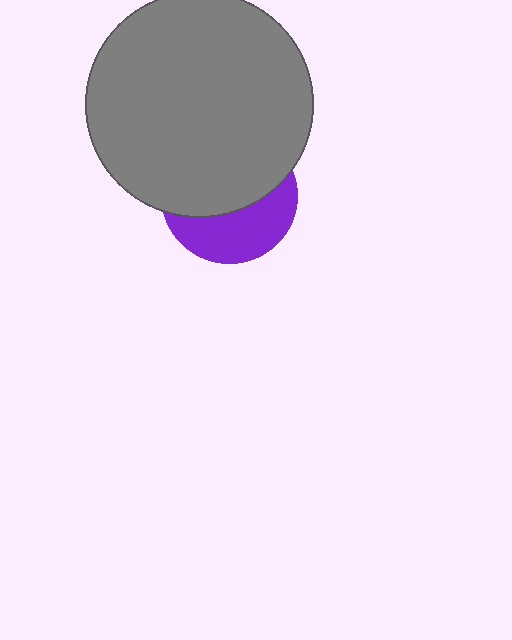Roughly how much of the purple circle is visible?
A small part of it is visible (roughly 41%).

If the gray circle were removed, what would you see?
You would see the complete purple circle.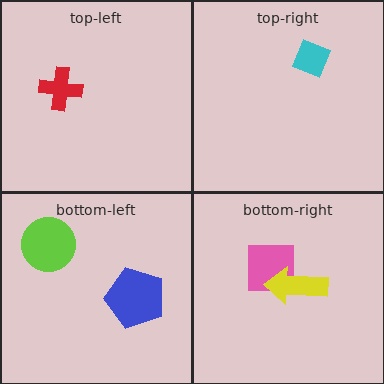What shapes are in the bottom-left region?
The blue pentagon, the lime circle.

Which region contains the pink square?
The bottom-right region.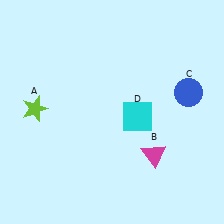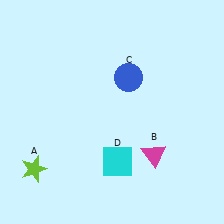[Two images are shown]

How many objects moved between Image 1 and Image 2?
3 objects moved between the two images.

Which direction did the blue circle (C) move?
The blue circle (C) moved left.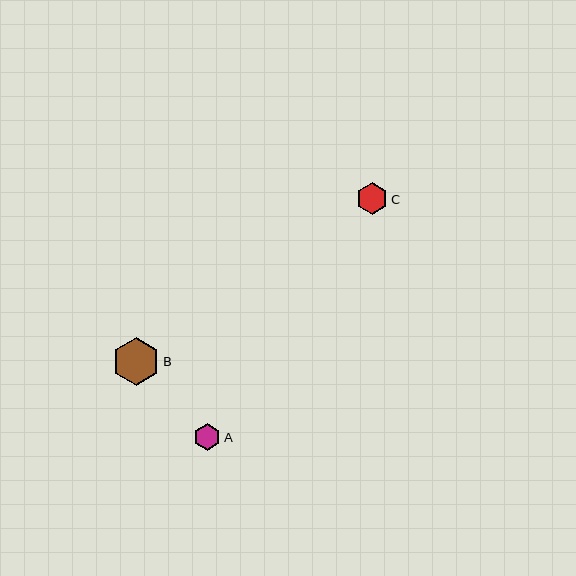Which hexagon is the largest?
Hexagon B is the largest with a size of approximately 47 pixels.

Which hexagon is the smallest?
Hexagon A is the smallest with a size of approximately 27 pixels.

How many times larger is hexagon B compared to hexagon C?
Hexagon B is approximately 1.5 times the size of hexagon C.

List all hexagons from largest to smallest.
From largest to smallest: B, C, A.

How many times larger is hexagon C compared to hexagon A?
Hexagon C is approximately 1.2 times the size of hexagon A.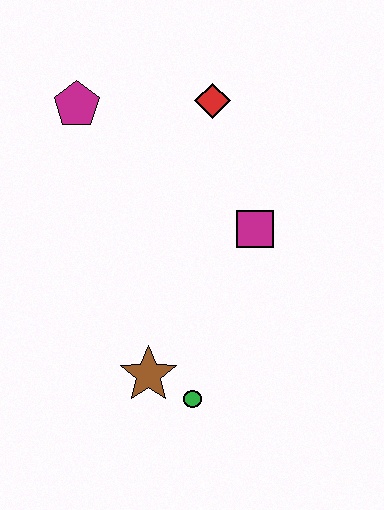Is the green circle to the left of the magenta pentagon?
No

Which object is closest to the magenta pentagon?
The red diamond is closest to the magenta pentagon.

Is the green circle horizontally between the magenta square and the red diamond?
No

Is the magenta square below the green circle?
No